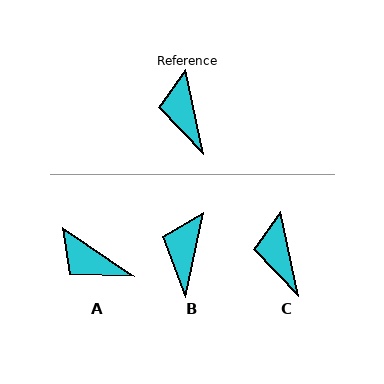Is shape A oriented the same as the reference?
No, it is off by about 43 degrees.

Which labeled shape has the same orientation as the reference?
C.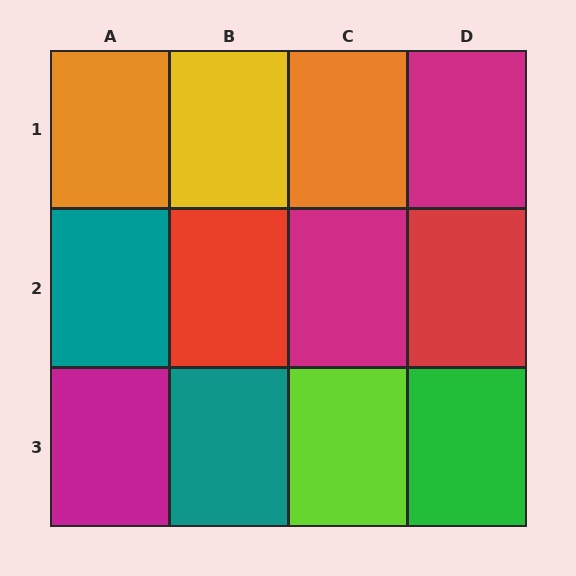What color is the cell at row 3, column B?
Teal.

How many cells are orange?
2 cells are orange.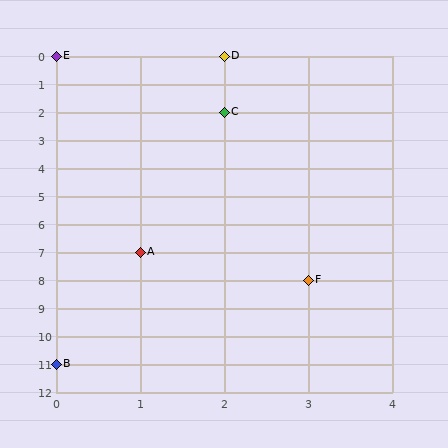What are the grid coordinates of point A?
Point A is at grid coordinates (1, 7).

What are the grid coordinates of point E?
Point E is at grid coordinates (0, 0).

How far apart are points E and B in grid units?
Points E and B are 11 rows apart.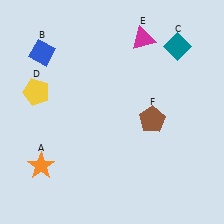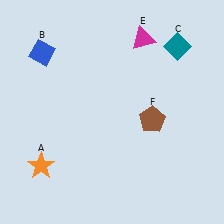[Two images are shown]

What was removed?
The yellow pentagon (D) was removed in Image 2.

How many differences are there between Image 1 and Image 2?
There is 1 difference between the two images.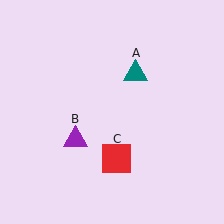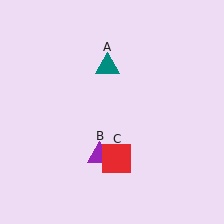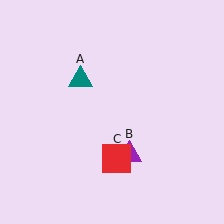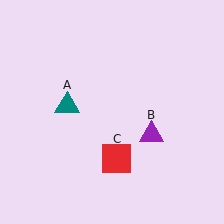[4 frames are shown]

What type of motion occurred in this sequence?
The teal triangle (object A), purple triangle (object B) rotated counterclockwise around the center of the scene.